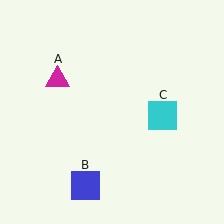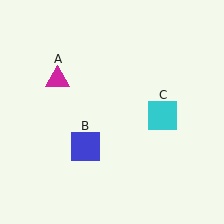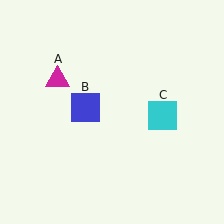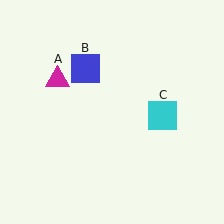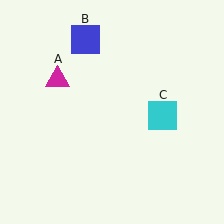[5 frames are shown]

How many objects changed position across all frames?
1 object changed position: blue square (object B).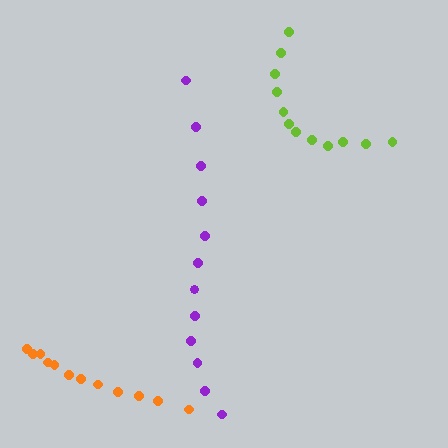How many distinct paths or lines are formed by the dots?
There are 3 distinct paths.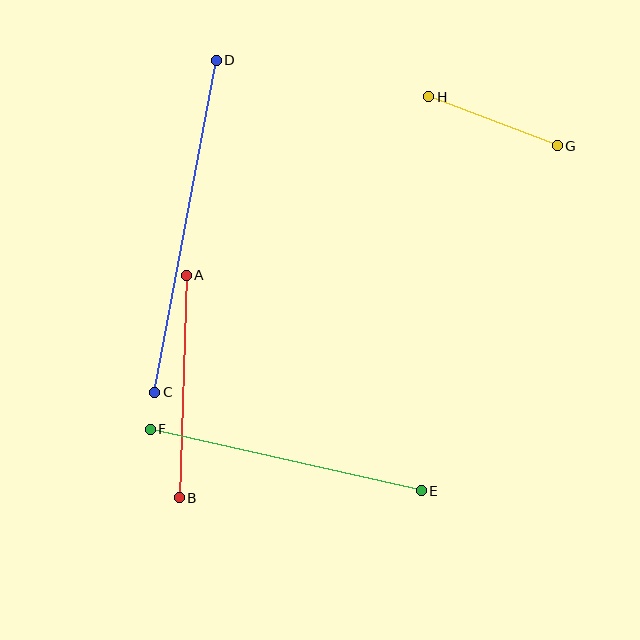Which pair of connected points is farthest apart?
Points C and D are farthest apart.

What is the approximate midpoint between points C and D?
The midpoint is at approximately (186, 226) pixels.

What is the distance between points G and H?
The distance is approximately 138 pixels.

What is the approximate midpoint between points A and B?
The midpoint is at approximately (183, 387) pixels.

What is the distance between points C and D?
The distance is approximately 337 pixels.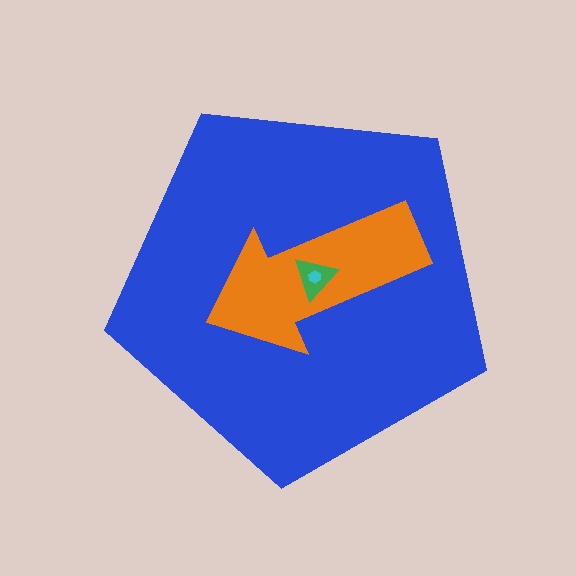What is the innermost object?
The cyan hexagon.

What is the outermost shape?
The blue pentagon.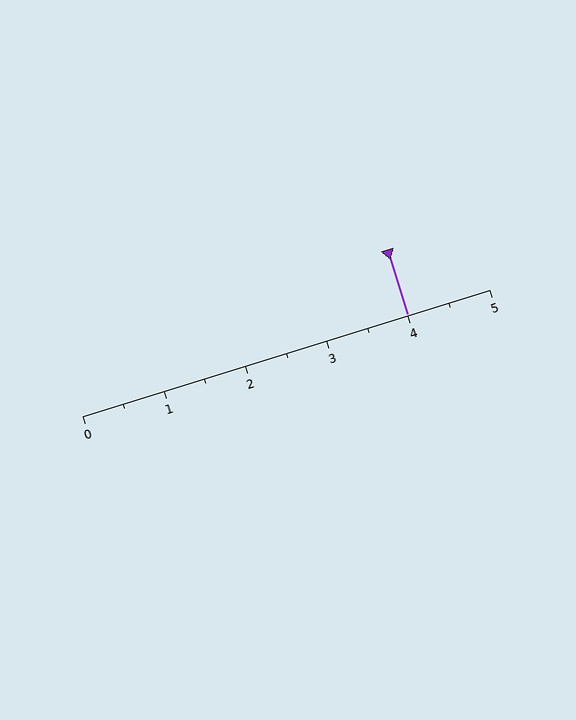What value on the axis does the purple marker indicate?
The marker indicates approximately 4.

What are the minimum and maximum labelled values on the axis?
The axis runs from 0 to 5.